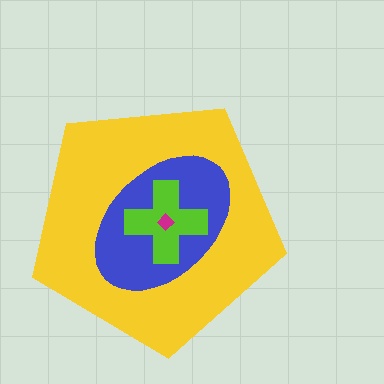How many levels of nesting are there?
4.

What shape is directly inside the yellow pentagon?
The blue ellipse.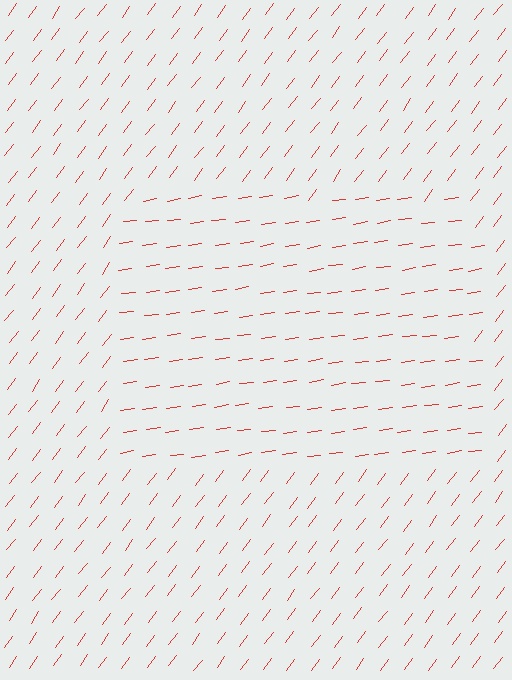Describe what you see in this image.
The image is filled with small red line segments. A rectangle region in the image has lines oriented differently from the surrounding lines, creating a visible texture boundary.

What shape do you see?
I see a rectangle.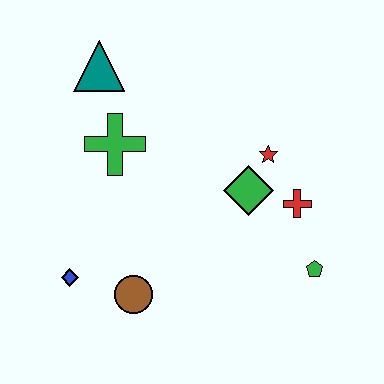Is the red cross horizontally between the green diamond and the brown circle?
No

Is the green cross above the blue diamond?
Yes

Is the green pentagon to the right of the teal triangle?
Yes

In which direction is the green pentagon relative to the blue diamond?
The green pentagon is to the right of the blue diamond.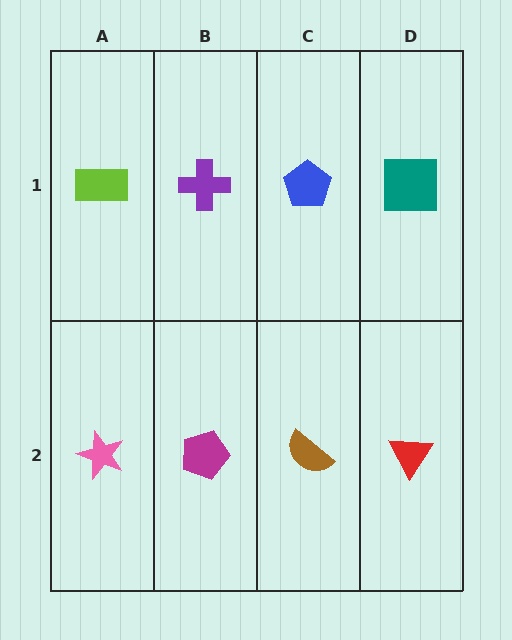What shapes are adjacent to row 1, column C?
A brown semicircle (row 2, column C), a purple cross (row 1, column B), a teal square (row 1, column D).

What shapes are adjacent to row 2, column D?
A teal square (row 1, column D), a brown semicircle (row 2, column C).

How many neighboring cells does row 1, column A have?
2.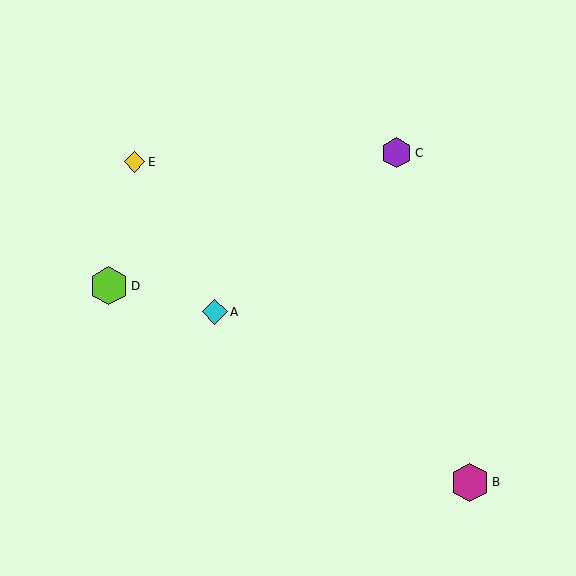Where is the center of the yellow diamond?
The center of the yellow diamond is at (135, 162).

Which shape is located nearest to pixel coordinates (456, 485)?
The magenta hexagon (labeled B) at (470, 482) is nearest to that location.